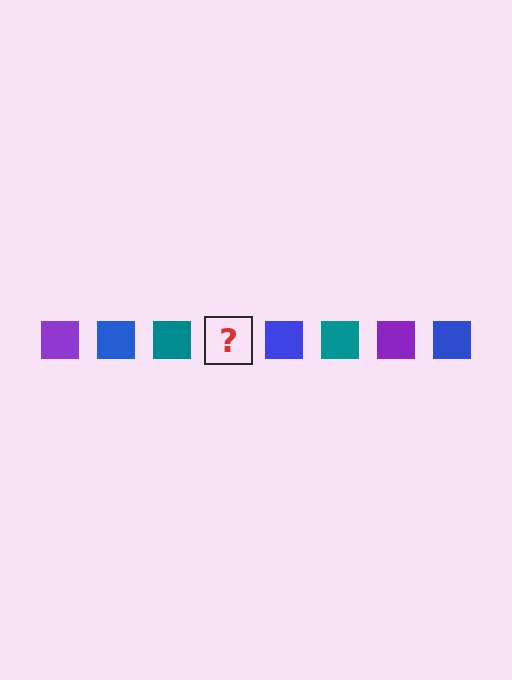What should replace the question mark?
The question mark should be replaced with a purple square.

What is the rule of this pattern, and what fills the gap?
The rule is that the pattern cycles through purple, blue, teal squares. The gap should be filled with a purple square.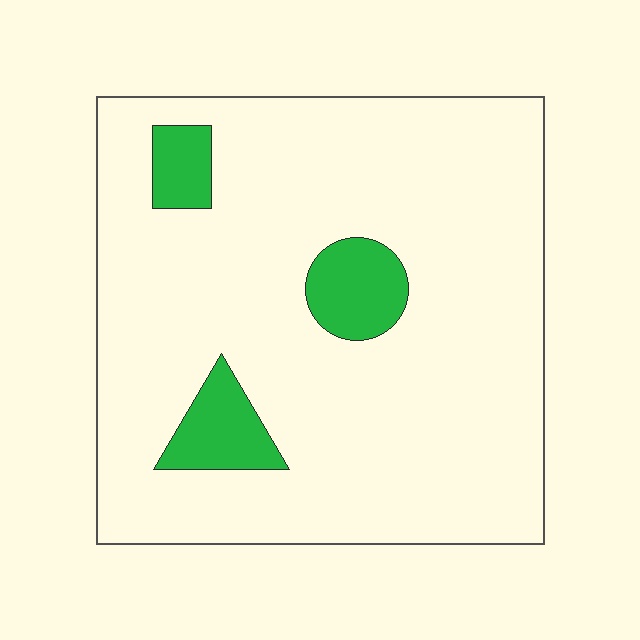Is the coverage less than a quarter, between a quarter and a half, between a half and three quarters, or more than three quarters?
Less than a quarter.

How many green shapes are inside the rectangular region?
3.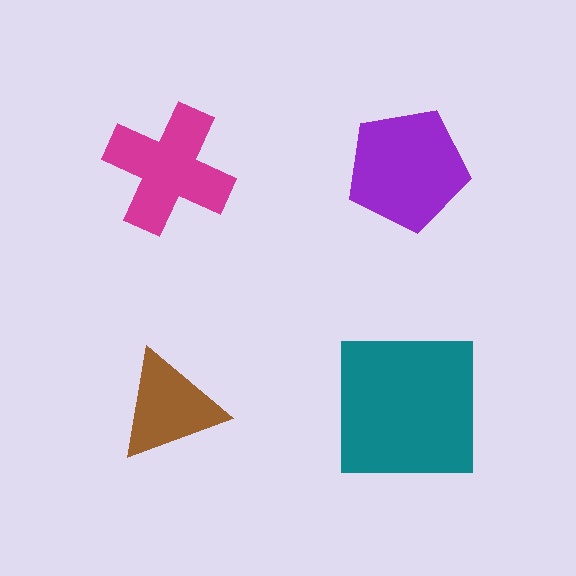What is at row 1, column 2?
A purple pentagon.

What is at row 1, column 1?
A magenta cross.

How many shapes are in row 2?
2 shapes.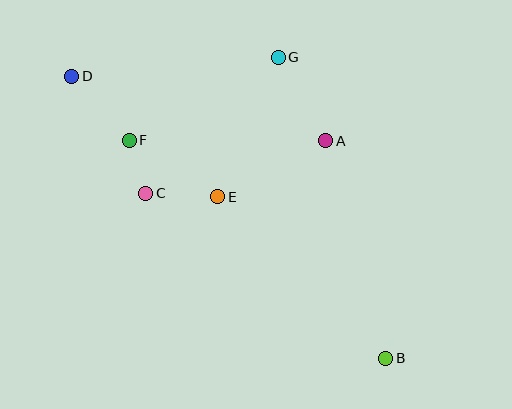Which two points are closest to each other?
Points C and F are closest to each other.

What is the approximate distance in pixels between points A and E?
The distance between A and E is approximately 122 pixels.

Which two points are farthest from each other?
Points B and D are farthest from each other.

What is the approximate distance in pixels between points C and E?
The distance between C and E is approximately 72 pixels.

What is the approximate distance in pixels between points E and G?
The distance between E and G is approximately 152 pixels.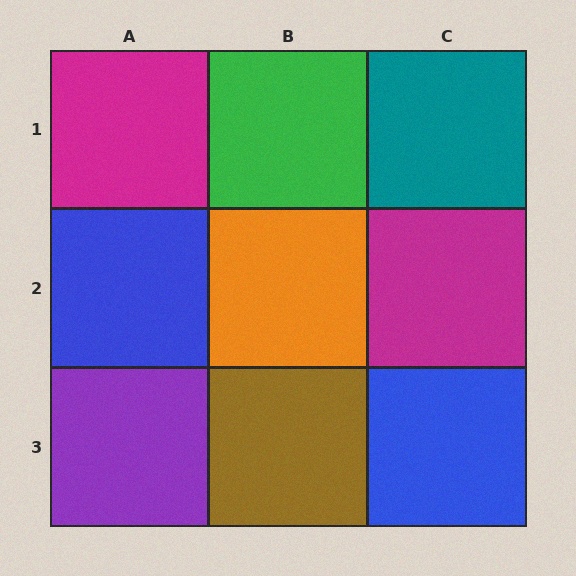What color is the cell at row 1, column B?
Green.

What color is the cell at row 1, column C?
Teal.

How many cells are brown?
1 cell is brown.